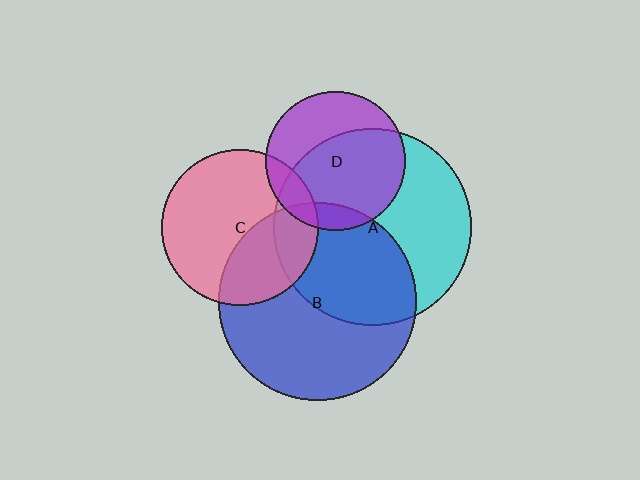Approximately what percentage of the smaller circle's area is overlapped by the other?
Approximately 15%.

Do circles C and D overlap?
Yes.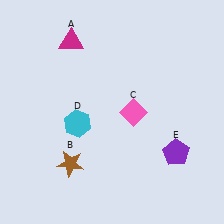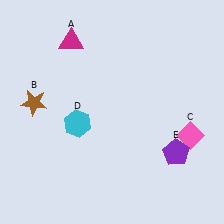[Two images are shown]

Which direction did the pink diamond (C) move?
The pink diamond (C) moved right.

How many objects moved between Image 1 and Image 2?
2 objects moved between the two images.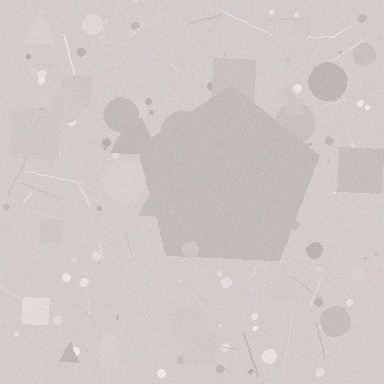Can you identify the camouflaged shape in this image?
The camouflaged shape is a pentagon.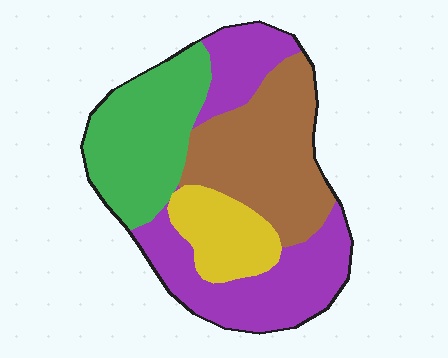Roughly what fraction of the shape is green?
Green covers about 25% of the shape.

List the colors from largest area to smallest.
From largest to smallest: purple, brown, green, yellow.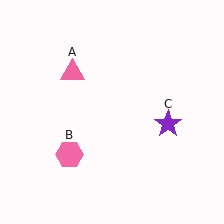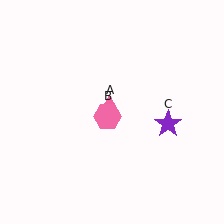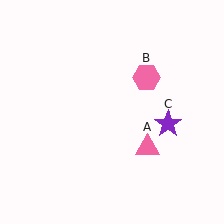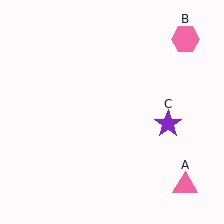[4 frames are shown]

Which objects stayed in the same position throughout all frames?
Purple star (object C) remained stationary.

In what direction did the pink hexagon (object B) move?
The pink hexagon (object B) moved up and to the right.